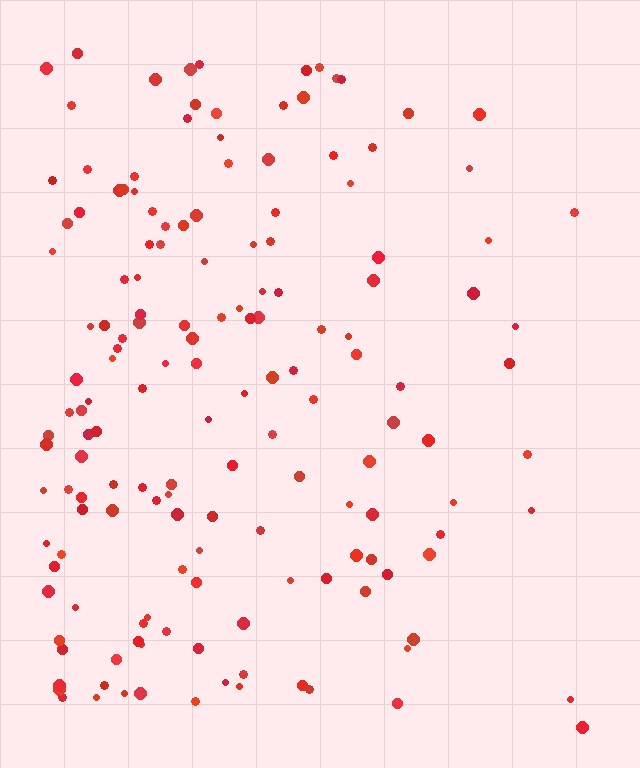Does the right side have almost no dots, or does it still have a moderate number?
Still a moderate number, just noticeably fewer than the left.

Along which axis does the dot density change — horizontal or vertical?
Horizontal.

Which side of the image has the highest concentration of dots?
The left.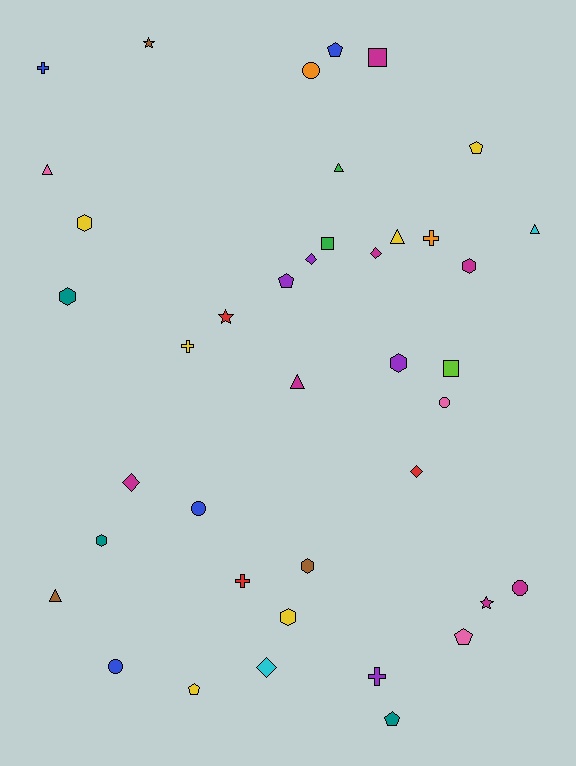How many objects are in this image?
There are 40 objects.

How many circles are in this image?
There are 5 circles.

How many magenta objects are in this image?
There are 7 magenta objects.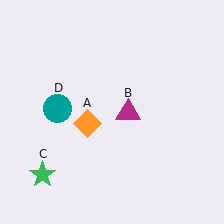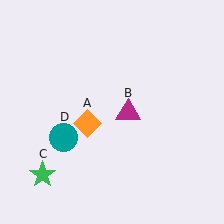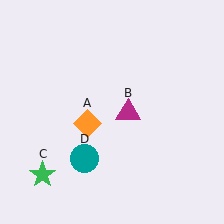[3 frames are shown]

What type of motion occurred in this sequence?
The teal circle (object D) rotated counterclockwise around the center of the scene.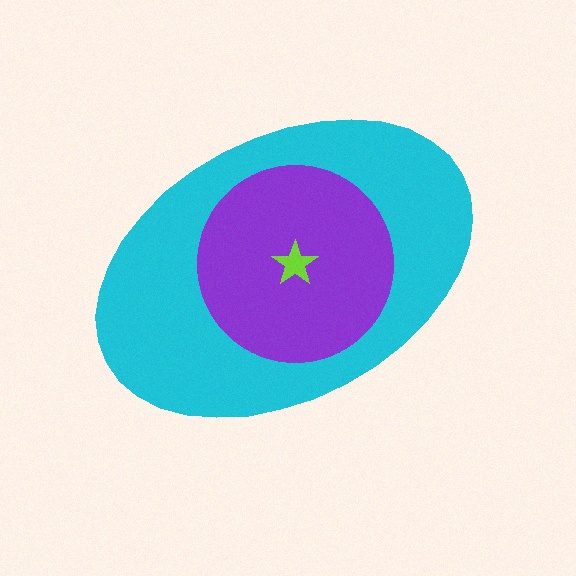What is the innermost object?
The lime star.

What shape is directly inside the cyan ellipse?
The purple circle.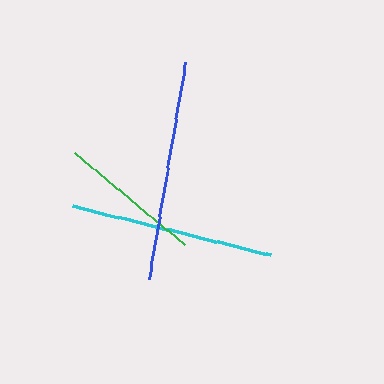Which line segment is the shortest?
The green line is the shortest at approximately 143 pixels.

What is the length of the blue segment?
The blue segment is approximately 219 pixels long.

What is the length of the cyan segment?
The cyan segment is approximately 204 pixels long.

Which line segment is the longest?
The blue line is the longest at approximately 219 pixels.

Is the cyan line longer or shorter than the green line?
The cyan line is longer than the green line.